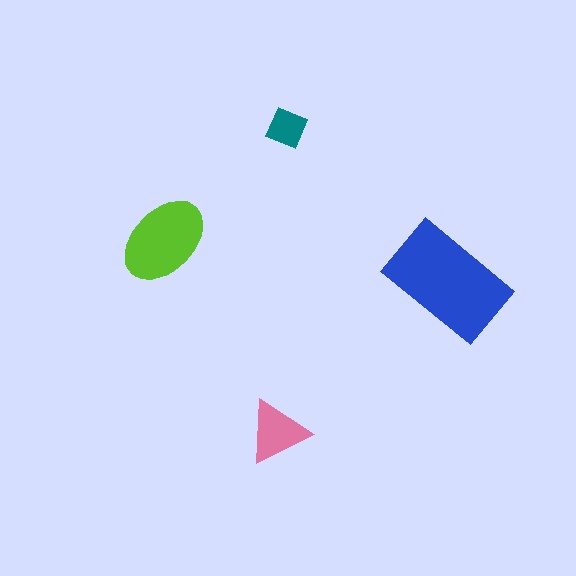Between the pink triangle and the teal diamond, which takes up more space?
The pink triangle.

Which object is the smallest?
The teal diamond.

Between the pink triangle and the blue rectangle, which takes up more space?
The blue rectangle.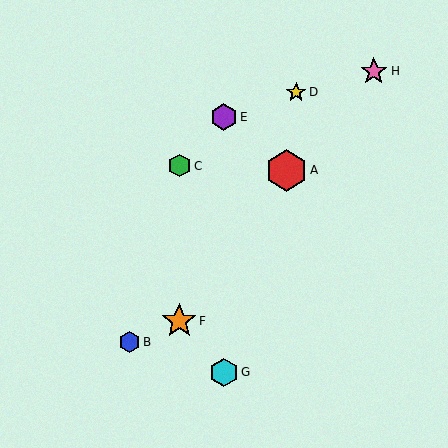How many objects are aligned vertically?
2 objects (C, F) are aligned vertically.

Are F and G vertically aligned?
No, F is at x≈179 and G is at x≈224.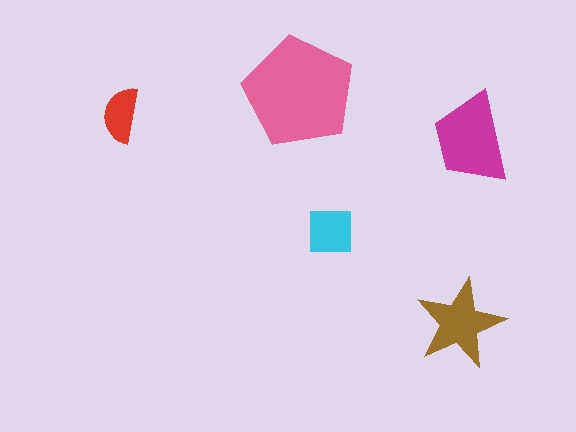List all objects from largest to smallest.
The pink pentagon, the magenta trapezoid, the brown star, the cyan square, the red semicircle.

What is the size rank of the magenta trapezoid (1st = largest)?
2nd.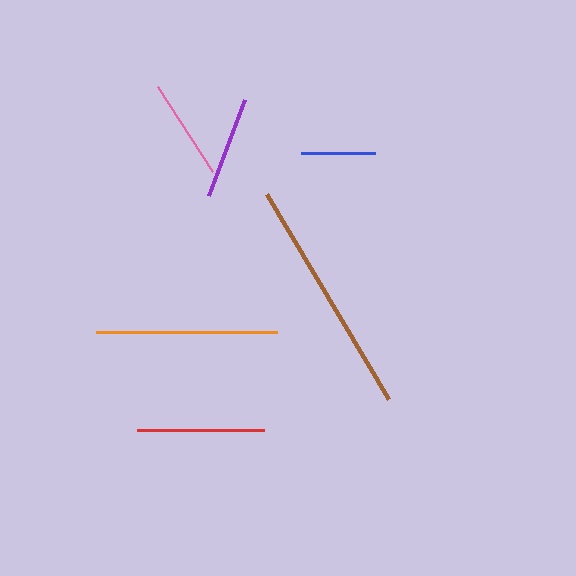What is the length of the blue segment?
The blue segment is approximately 74 pixels long.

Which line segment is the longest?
The brown line is the longest at approximately 238 pixels.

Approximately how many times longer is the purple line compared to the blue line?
The purple line is approximately 1.4 times the length of the blue line.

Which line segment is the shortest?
The blue line is the shortest at approximately 74 pixels.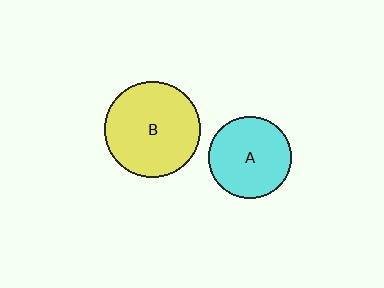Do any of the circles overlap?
No, none of the circles overlap.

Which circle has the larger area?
Circle B (yellow).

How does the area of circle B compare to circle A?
Approximately 1.4 times.